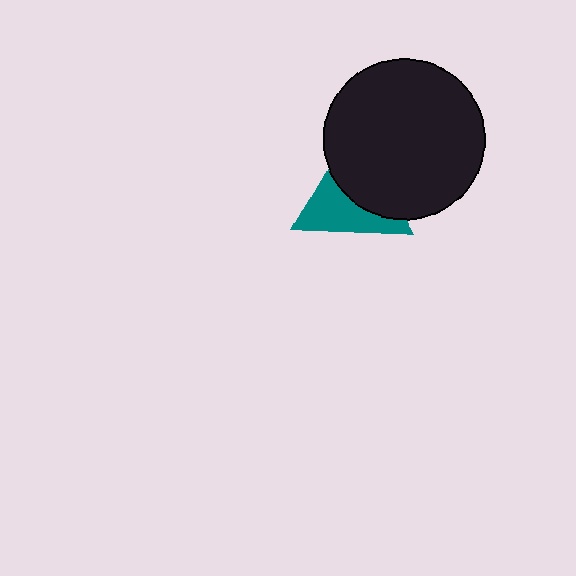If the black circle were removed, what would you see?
You would see the complete teal triangle.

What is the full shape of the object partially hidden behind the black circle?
The partially hidden object is a teal triangle.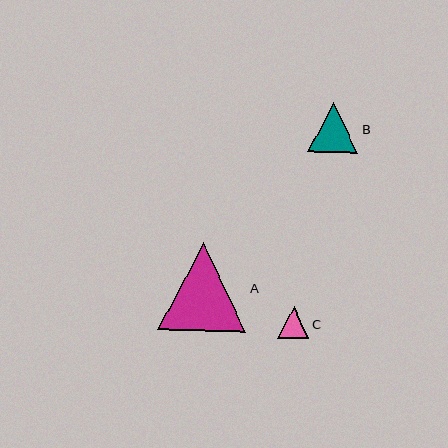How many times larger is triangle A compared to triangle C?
Triangle A is approximately 2.8 times the size of triangle C.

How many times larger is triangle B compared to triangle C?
Triangle B is approximately 1.6 times the size of triangle C.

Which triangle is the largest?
Triangle A is the largest with a size of approximately 88 pixels.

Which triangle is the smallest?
Triangle C is the smallest with a size of approximately 31 pixels.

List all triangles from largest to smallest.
From largest to smallest: A, B, C.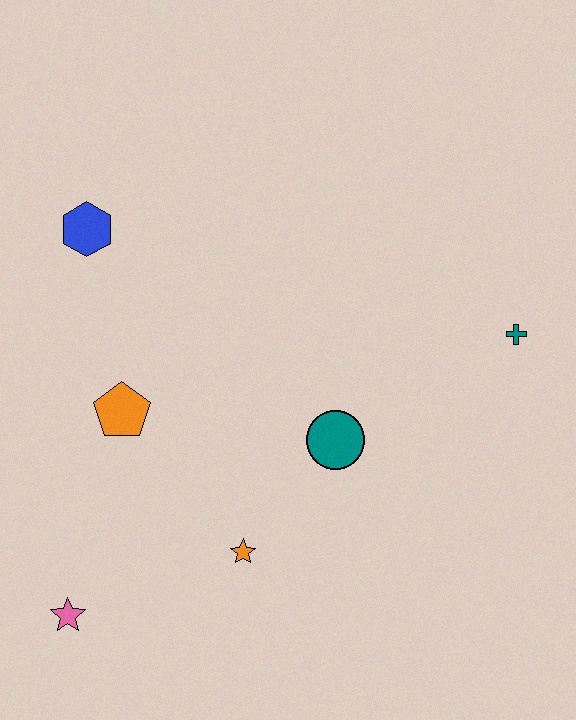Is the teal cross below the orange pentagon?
No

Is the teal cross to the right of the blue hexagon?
Yes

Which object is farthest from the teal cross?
The pink star is farthest from the teal cross.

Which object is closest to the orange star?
The teal circle is closest to the orange star.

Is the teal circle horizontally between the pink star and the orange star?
No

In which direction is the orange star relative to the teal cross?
The orange star is to the left of the teal cross.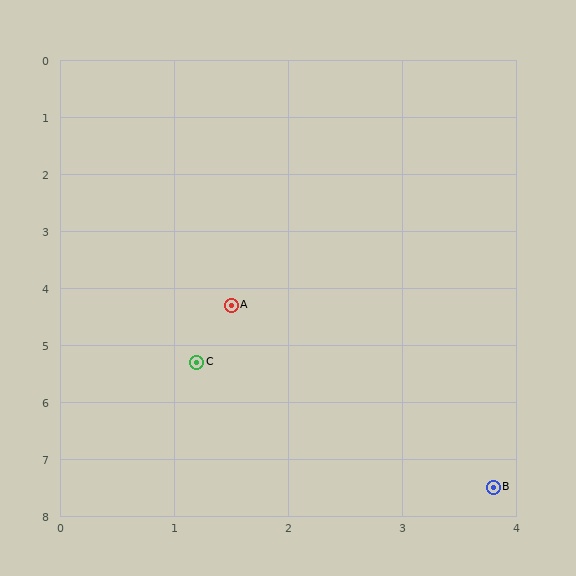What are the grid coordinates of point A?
Point A is at approximately (1.5, 4.3).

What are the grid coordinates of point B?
Point B is at approximately (3.8, 7.5).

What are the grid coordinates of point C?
Point C is at approximately (1.2, 5.3).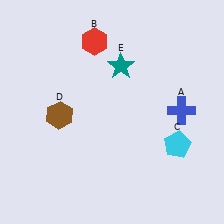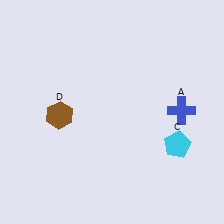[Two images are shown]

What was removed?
The teal star (E), the red hexagon (B) were removed in Image 2.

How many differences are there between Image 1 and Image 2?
There are 2 differences between the two images.